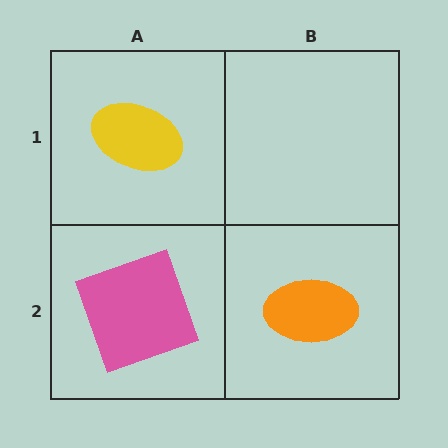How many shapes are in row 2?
2 shapes.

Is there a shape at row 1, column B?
No, that cell is empty.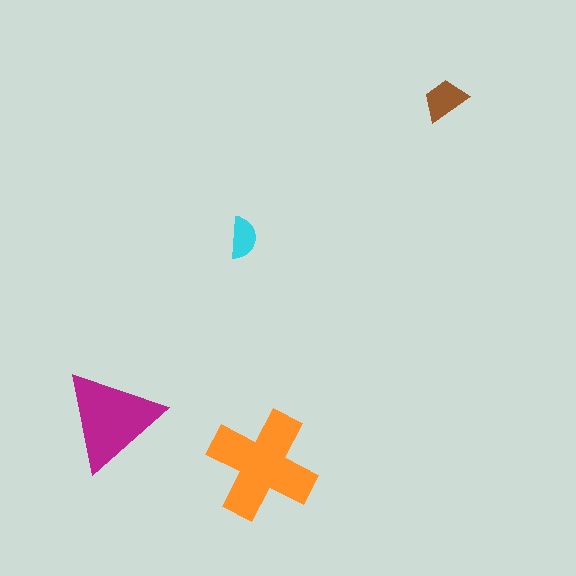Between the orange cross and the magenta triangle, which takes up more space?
The orange cross.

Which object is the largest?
The orange cross.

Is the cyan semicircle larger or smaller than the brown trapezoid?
Smaller.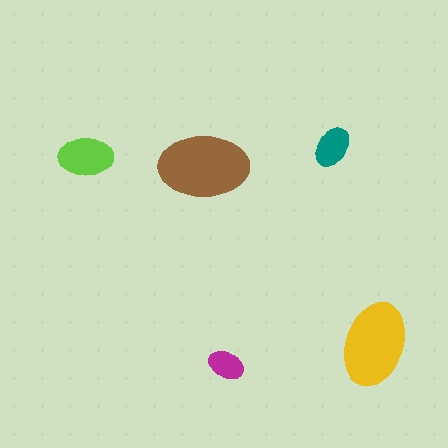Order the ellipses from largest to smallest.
the brown one, the yellow one, the lime one, the teal one, the magenta one.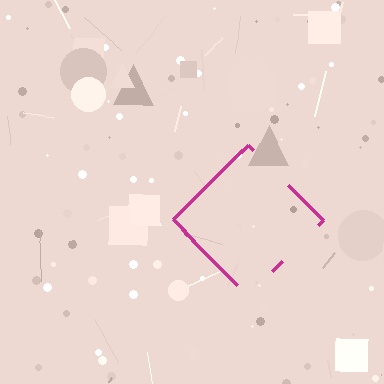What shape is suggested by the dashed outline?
The dashed outline suggests a diamond.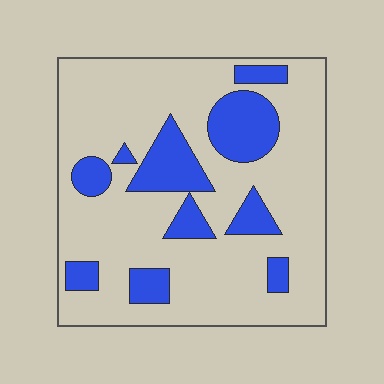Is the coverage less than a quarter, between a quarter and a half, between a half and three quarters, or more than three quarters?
Less than a quarter.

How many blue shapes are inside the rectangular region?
10.